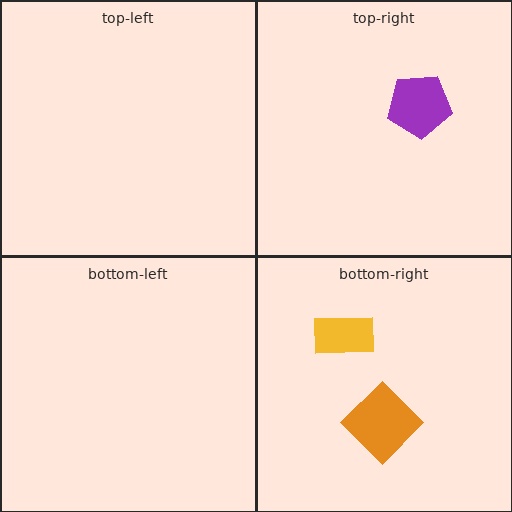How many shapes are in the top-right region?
1.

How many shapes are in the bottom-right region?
2.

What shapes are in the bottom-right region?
The yellow rectangle, the orange diamond.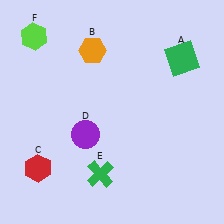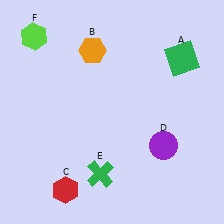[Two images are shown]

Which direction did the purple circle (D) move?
The purple circle (D) moved right.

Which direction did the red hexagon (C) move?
The red hexagon (C) moved right.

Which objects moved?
The objects that moved are: the red hexagon (C), the purple circle (D).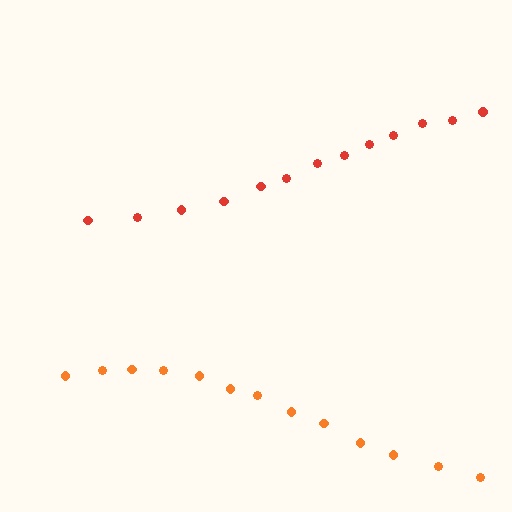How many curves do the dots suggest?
There are 2 distinct paths.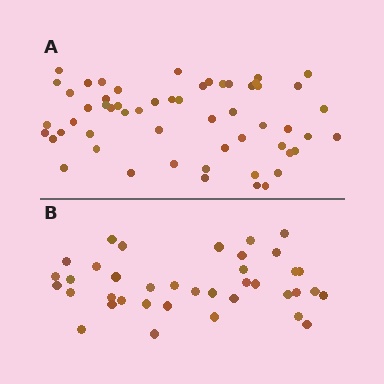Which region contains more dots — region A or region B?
Region A (the top region) has more dots.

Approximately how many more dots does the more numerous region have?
Region A has approximately 20 more dots than region B.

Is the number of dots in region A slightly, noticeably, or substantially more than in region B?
Region A has substantially more. The ratio is roughly 1.5 to 1.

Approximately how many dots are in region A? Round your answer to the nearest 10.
About 60 dots. (The exact count is 56, which rounds to 60.)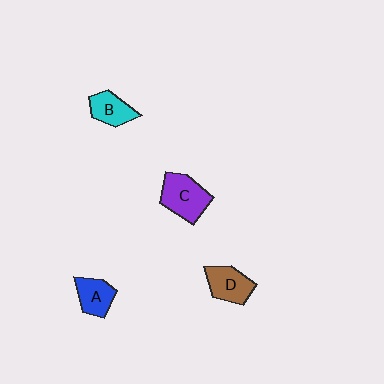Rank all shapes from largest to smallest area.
From largest to smallest: C (purple), D (brown), A (blue), B (cyan).